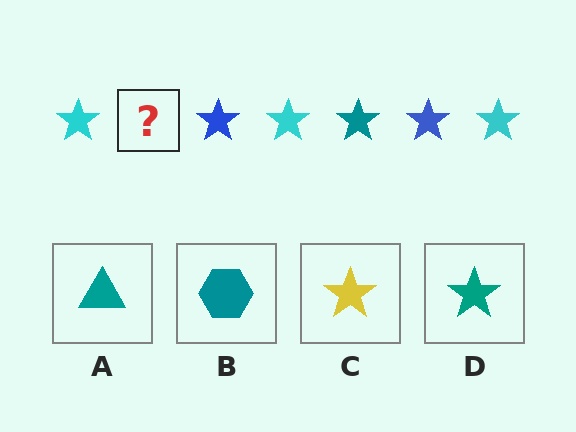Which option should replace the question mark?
Option D.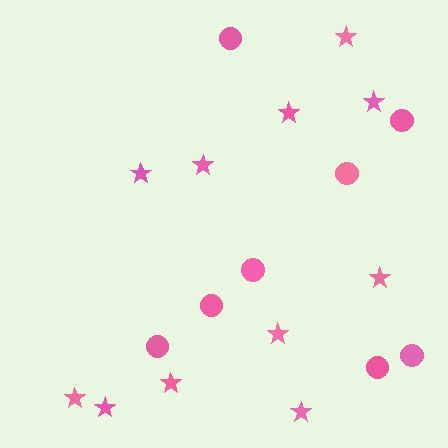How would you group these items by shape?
There are 2 groups: one group of circles (8) and one group of stars (11).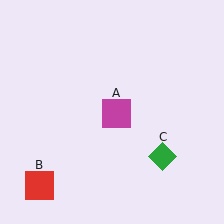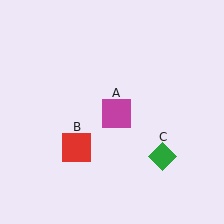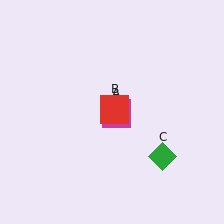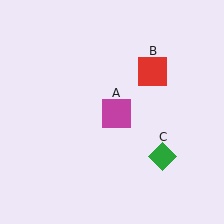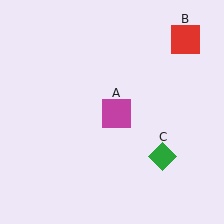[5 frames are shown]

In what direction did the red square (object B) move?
The red square (object B) moved up and to the right.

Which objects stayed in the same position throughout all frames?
Magenta square (object A) and green diamond (object C) remained stationary.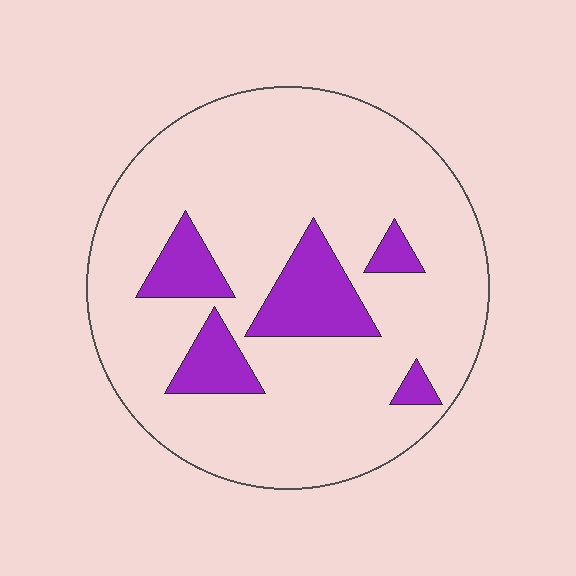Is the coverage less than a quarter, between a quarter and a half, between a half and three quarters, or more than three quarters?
Less than a quarter.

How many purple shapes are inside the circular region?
5.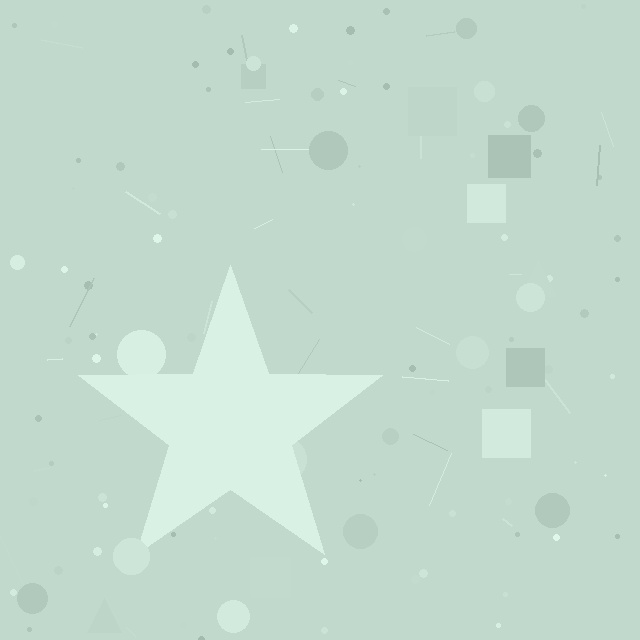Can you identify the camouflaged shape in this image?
The camouflaged shape is a star.